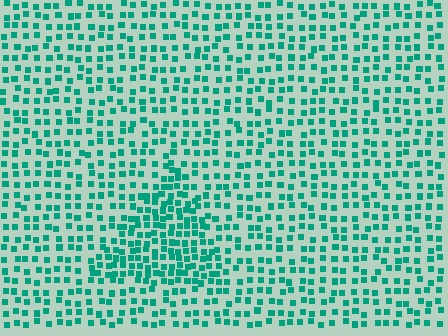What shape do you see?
I see a triangle.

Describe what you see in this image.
The image contains small teal elements arranged at two different densities. A triangle-shaped region is visible where the elements are more densely packed than the surrounding area.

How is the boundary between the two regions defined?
The boundary is defined by a change in element density (approximately 1.8x ratio). All elements are the same color, size, and shape.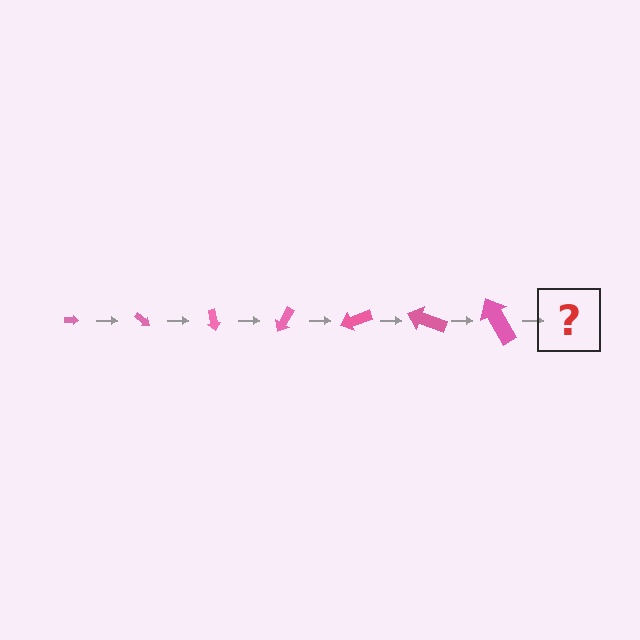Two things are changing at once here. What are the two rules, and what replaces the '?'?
The two rules are that the arrow grows larger each step and it rotates 40 degrees each step. The '?' should be an arrow, larger than the previous one and rotated 280 degrees from the start.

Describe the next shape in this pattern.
It should be an arrow, larger than the previous one and rotated 280 degrees from the start.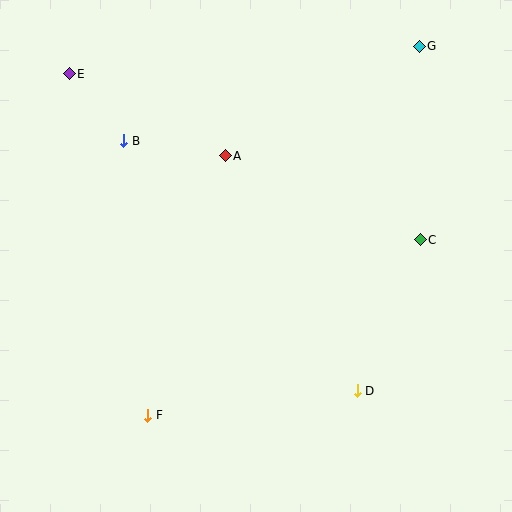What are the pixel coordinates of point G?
Point G is at (419, 46).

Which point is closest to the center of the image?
Point A at (225, 156) is closest to the center.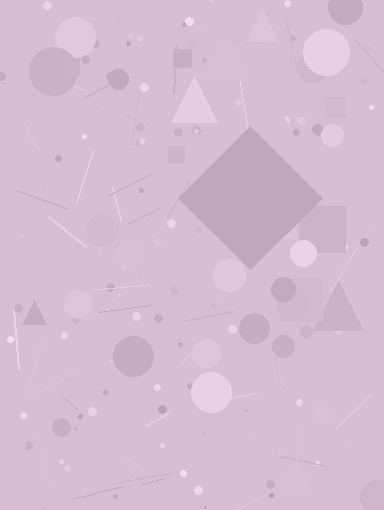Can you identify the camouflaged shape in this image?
The camouflaged shape is a diamond.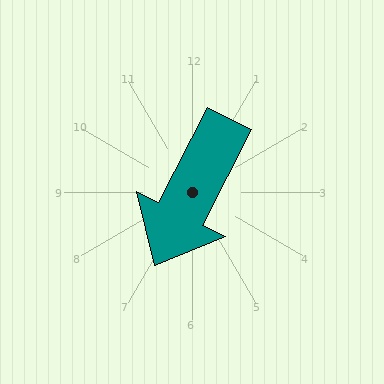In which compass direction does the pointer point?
Southwest.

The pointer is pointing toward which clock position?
Roughly 7 o'clock.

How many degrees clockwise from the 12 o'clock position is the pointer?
Approximately 207 degrees.